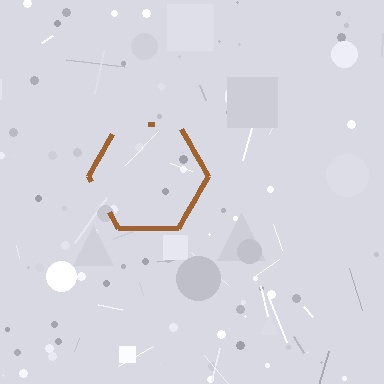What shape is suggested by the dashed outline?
The dashed outline suggests a hexagon.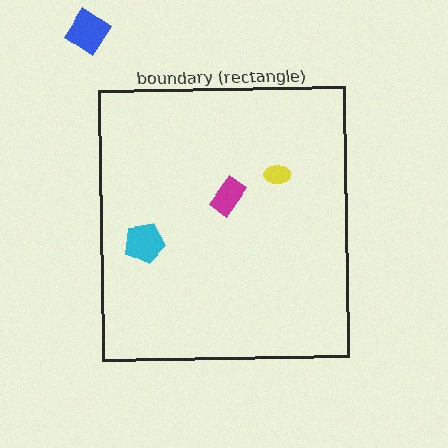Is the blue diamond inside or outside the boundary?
Outside.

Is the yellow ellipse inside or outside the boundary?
Inside.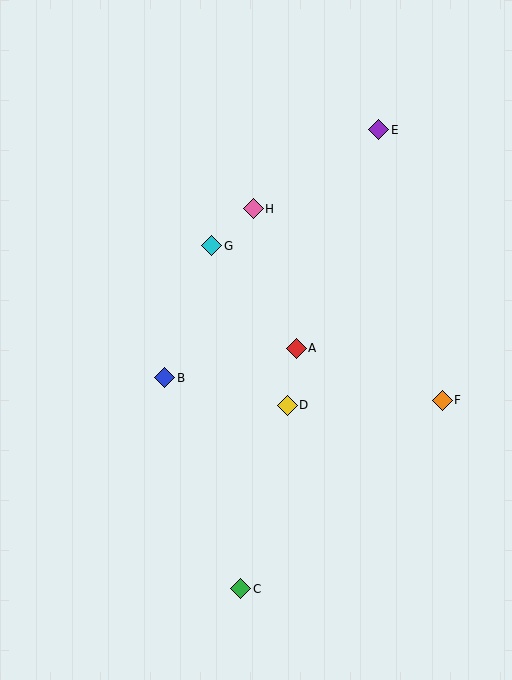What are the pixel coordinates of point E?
Point E is at (378, 130).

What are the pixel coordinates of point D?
Point D is at (287, 405).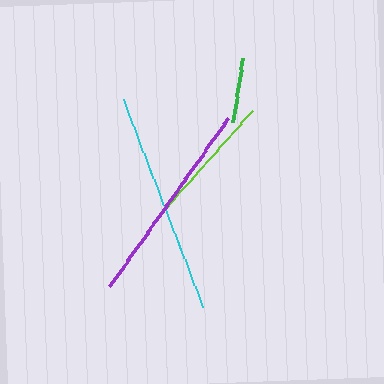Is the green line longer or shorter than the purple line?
The purple line is longer than the green line.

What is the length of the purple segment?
The purple segment is approximately 206 pixels long.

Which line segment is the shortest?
The green line is the shortest at approximately 65 pixels.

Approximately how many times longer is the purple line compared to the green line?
The purple line is approximately 3.2 times the length of the green line.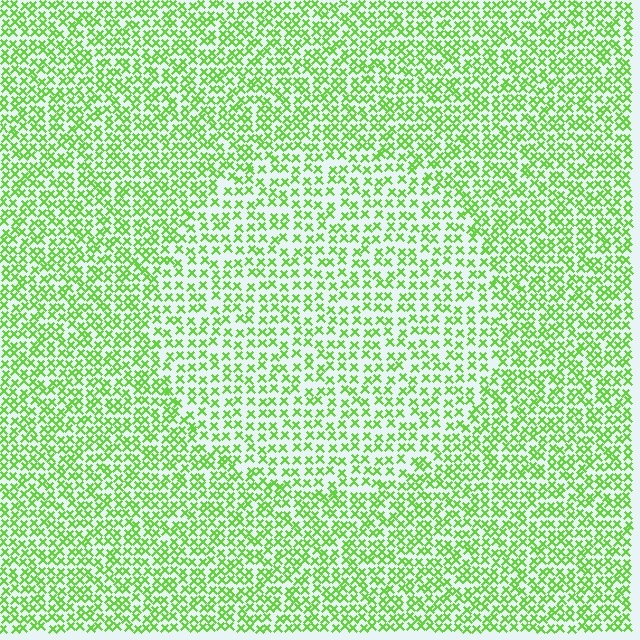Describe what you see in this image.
The image contains small lime elements arranged at two different densities. A circle-shaped region is visible where the elements are less densely packed than the surrounding area.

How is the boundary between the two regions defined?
The boundary is defined by a change in element density (approximately 1.5x ratio). All elements are the same color, size, and shape.